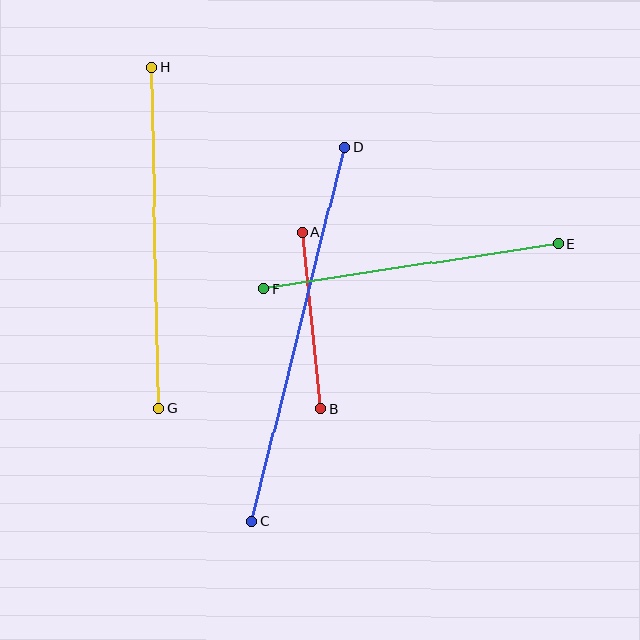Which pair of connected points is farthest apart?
Points C and D are farthest apart.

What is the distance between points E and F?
The distance is approximately 298 pixels.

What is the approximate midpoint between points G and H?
The midpoint is at approximately (155, 238) pixels.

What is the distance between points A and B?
The distance is approximately 177 pixels.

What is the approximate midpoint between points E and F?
The midpoint is at approximately (411, 266) pixels.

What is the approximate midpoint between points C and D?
The midpoint is at approximately (298, 334) pixels.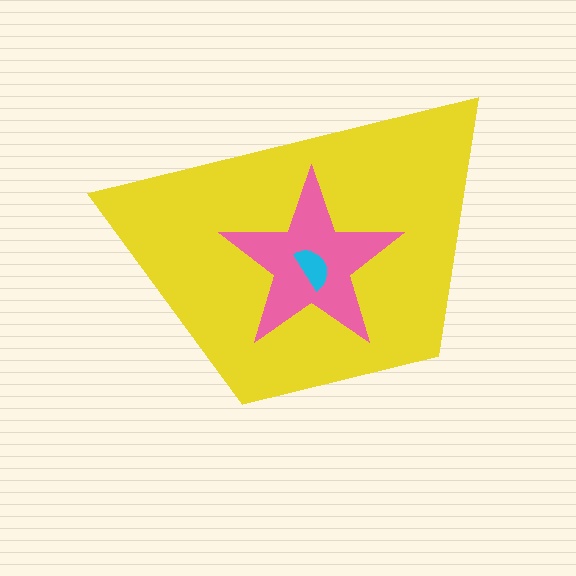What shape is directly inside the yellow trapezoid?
The pink star.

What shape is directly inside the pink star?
The cyan semicircle.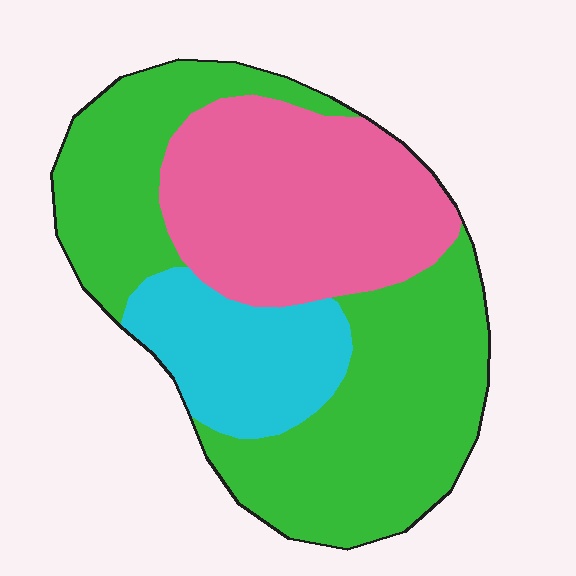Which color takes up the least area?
Cyan, at roughly 15%.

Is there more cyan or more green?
Green.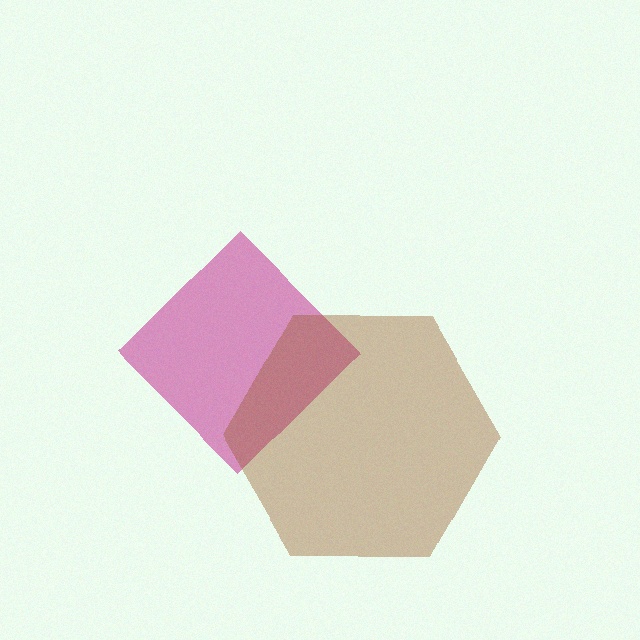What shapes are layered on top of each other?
The layered shapes are: a magenta diamond, a brown hexagon.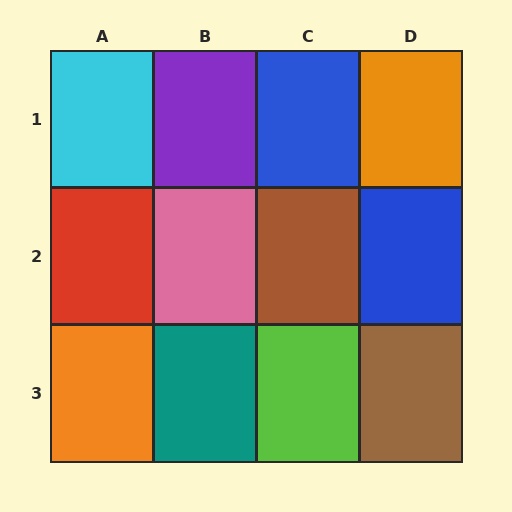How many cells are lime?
1 cell is lime.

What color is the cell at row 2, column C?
Brown.